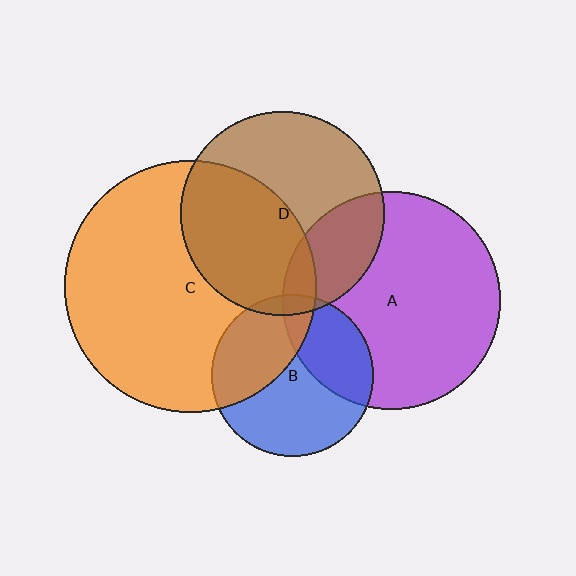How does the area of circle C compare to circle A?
Approximately 1.3 times.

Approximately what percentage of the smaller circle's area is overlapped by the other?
Approximately 5%.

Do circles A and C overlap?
Yes.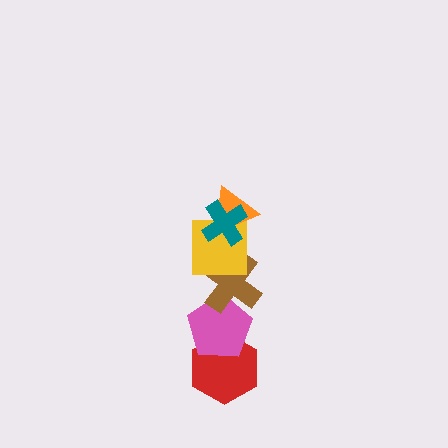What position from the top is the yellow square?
The yellow square is 3rd from the top.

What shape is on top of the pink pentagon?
The brown cross is on top of the pink pentagon.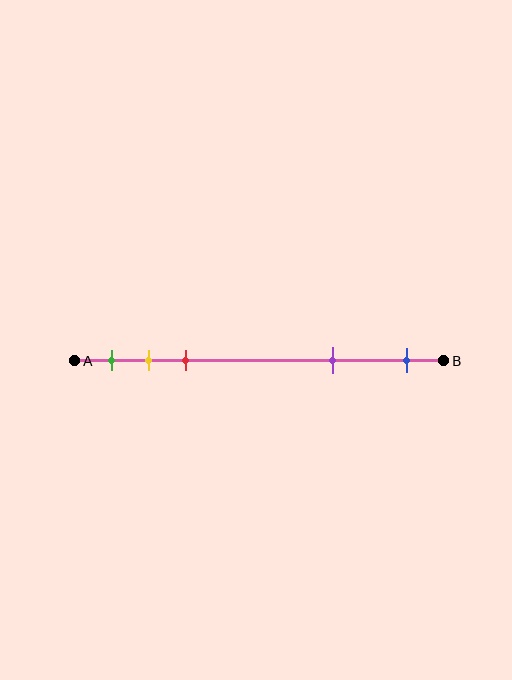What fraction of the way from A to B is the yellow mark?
The yellow mark is approximately 20% (0.2) of the way from A to B.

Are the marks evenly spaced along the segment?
No, the marks are not evenly spaced.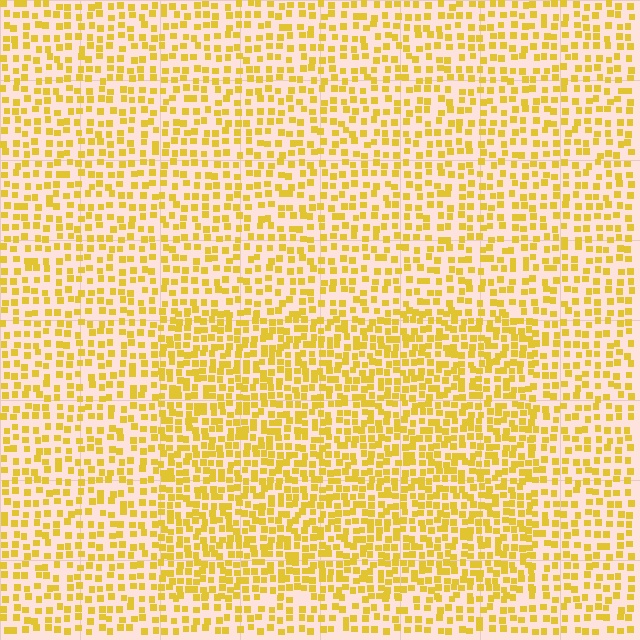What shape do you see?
I see a rectangle.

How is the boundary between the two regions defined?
The boundary is defined by a change in element density (approximately 1.6x ratio). All elements are the same color, size, and shape.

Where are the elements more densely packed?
The elements are more densely packed inside the rectangle boundary.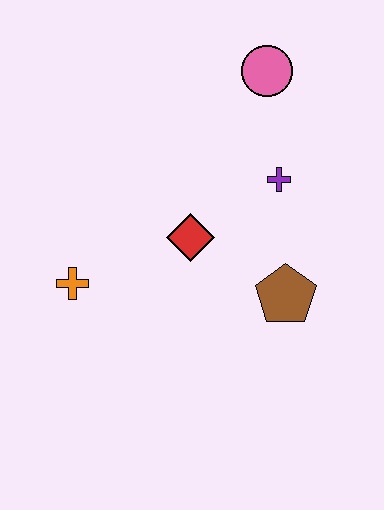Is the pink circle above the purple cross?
Yes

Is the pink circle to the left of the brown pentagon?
Yes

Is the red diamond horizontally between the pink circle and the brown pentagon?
No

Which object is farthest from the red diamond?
The pink circle is farthest from the red diamond.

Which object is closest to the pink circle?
The purple cross is closest to the pink circle.